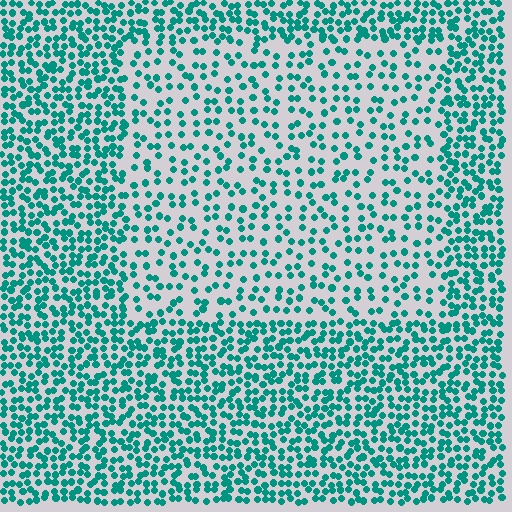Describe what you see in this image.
The image contains small teal elements arranged at two different densities. A rectangle-shaped region is visible where the elements are less densely packed than the surrounding area.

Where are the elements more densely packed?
The elements are more densely packed outside the rectangle boundary.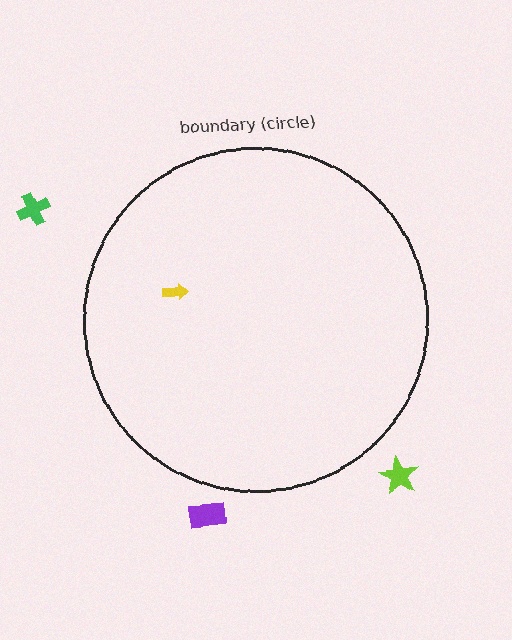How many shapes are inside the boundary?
1 inside, 3 outside.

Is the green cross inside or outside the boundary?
Outside.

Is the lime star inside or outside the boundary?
Outside.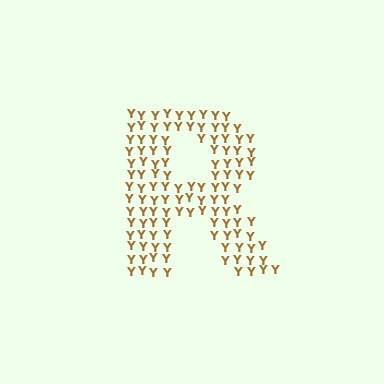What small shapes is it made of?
It is made of small letter Y's.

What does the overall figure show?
The overall figure shows the letter R.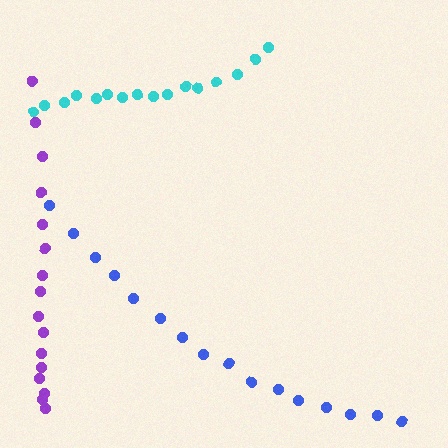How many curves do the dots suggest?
There are 3 distinct paths.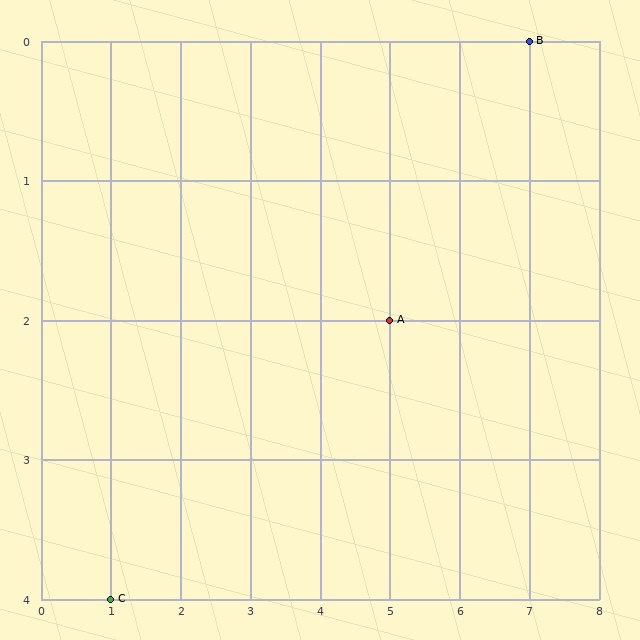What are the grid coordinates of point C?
Point C is at grid coordinates (1, 4).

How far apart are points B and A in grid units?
Points B and A are 2 columns and 2 rows apart (about 2.8 grid units diagonally).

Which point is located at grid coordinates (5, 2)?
Point A is at (5, 2).